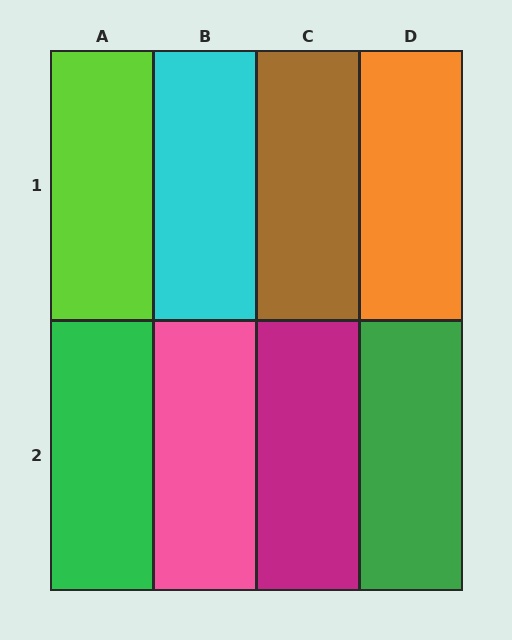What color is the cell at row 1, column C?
Brown.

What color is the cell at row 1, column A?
Lime.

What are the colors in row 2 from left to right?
Green, pink, magenta, green.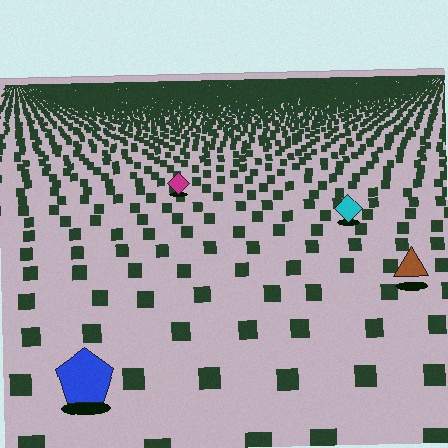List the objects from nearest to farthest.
From nearest to farthest: the blue pentagon, the brown triangle, the cyan diamond, the magenta diamond.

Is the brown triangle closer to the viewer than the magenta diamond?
Yes. The brown triangle is closer — you can tell from the texture gradient: the ground texture is coarser near it.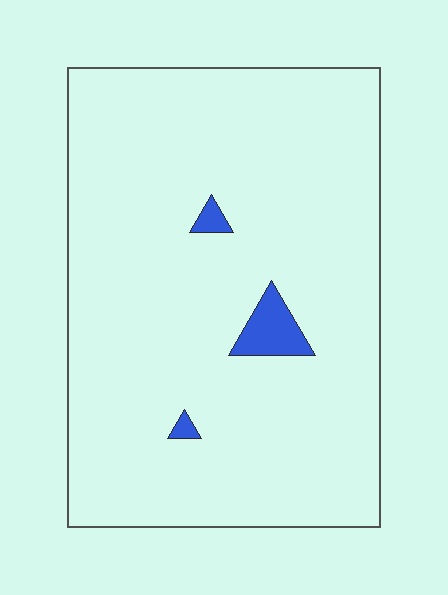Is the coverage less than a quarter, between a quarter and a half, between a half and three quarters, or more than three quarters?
Less than a quarter.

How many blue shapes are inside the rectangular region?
3.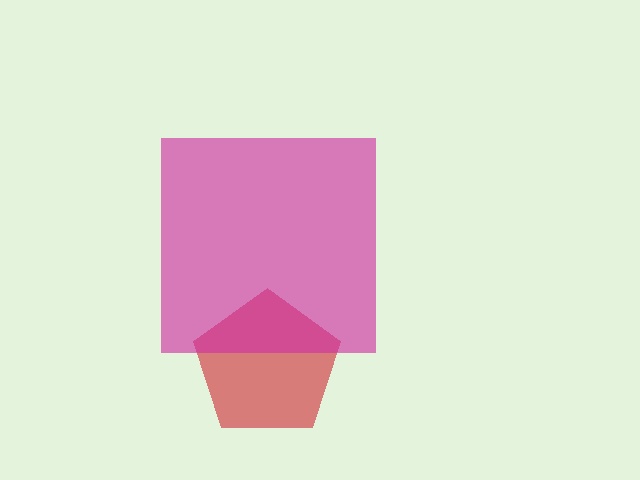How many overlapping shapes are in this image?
There are 2 overlapping shapes in the image.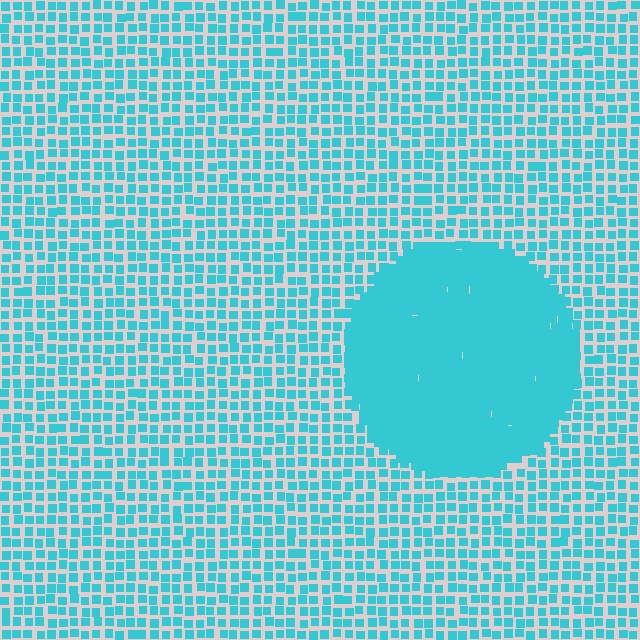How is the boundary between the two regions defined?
The boundary is defined by a change in element density (approximately 2.4x ratio). All elements are the same color, size, and shape.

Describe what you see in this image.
The image contains small cyan elements arranged at two different densities. A circle-shaped region is visible where the elements are more densely packed than the surrounding area.